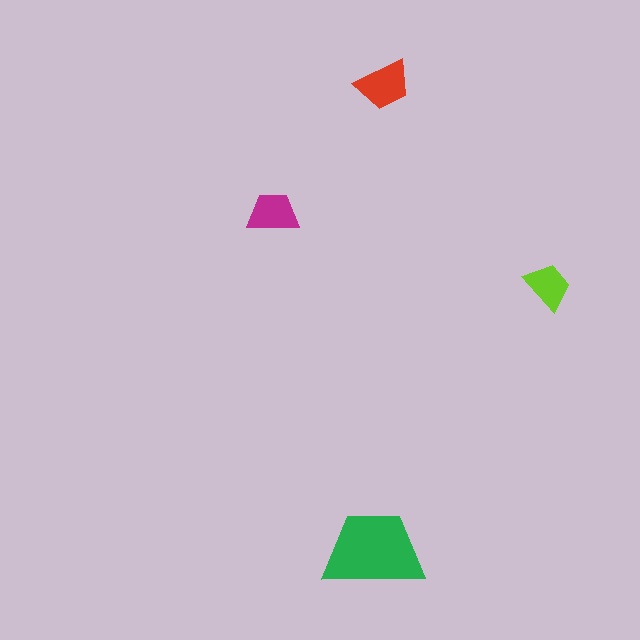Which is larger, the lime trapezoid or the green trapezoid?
The green one.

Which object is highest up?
The red trapezoid is topmost.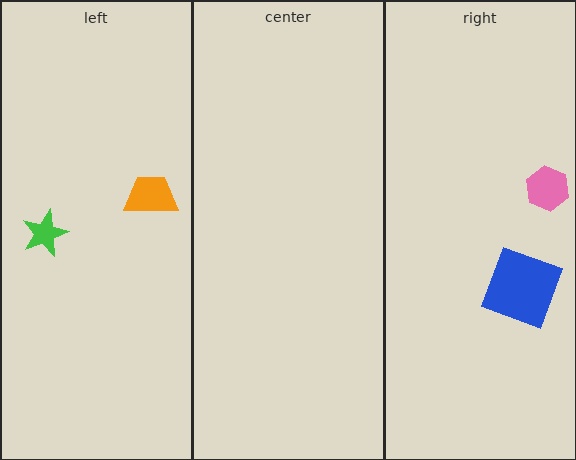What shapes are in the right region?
The pink hexagon, the blue square.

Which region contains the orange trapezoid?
The left region.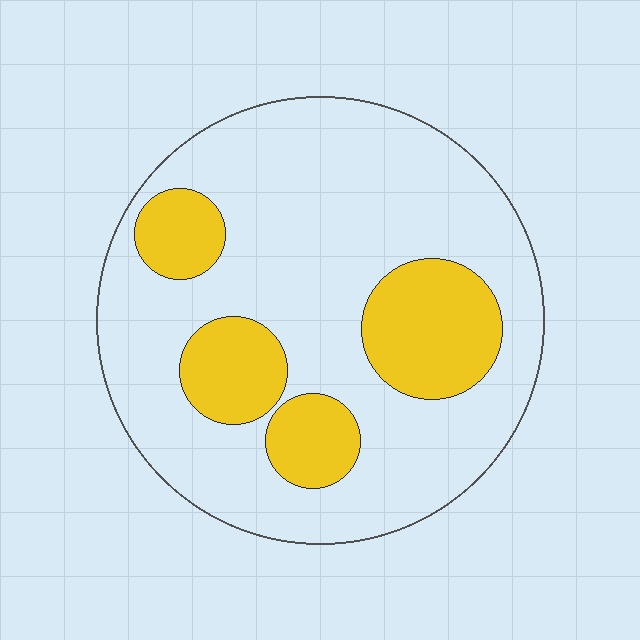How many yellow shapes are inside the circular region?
4.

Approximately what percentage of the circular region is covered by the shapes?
Approximately 25%.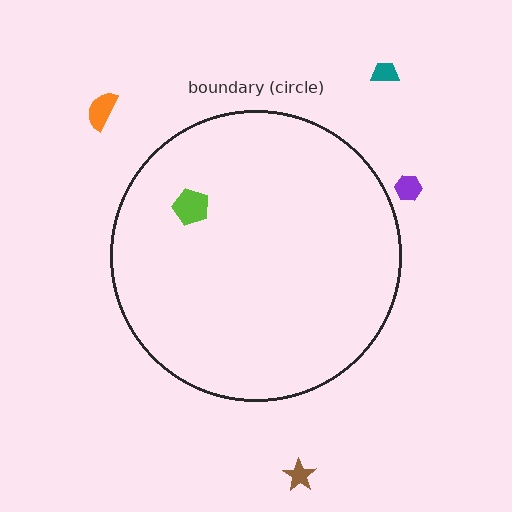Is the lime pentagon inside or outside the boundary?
Inside.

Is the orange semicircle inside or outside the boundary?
Outside.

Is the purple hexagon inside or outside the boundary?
Outside.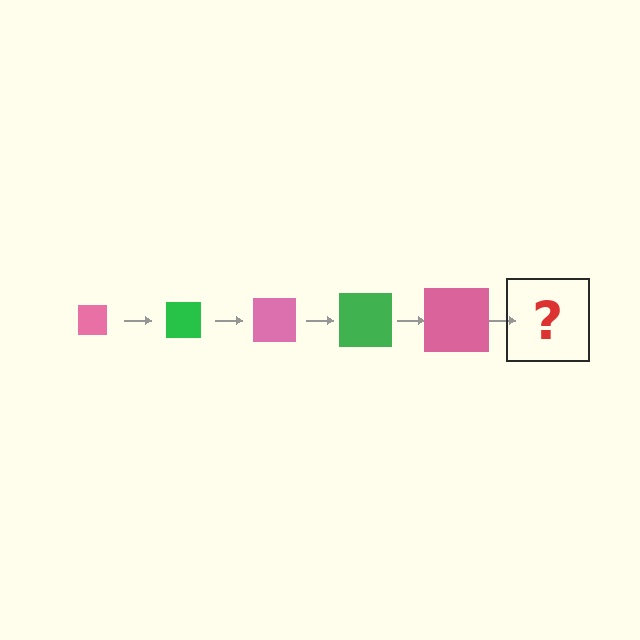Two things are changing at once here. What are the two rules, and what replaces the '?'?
The two rules are that the square grows larger each step and the color cycles through pink and green. The '?' should be a green square, larger than the previous one.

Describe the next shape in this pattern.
It should be a green square, larger than the previous one.